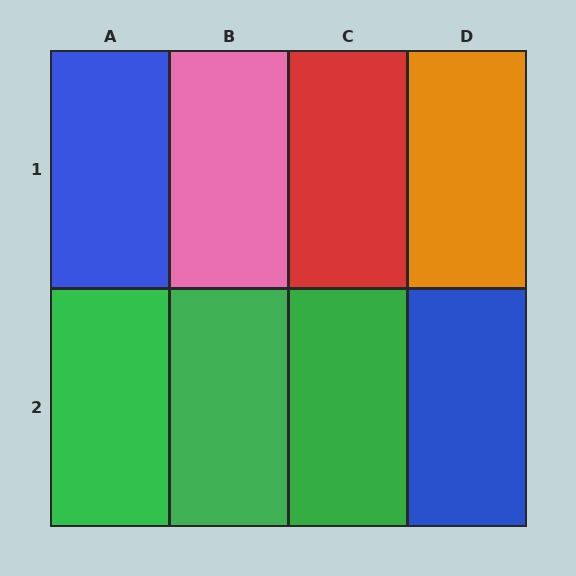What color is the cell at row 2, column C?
Green.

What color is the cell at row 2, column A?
Green.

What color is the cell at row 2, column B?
Green.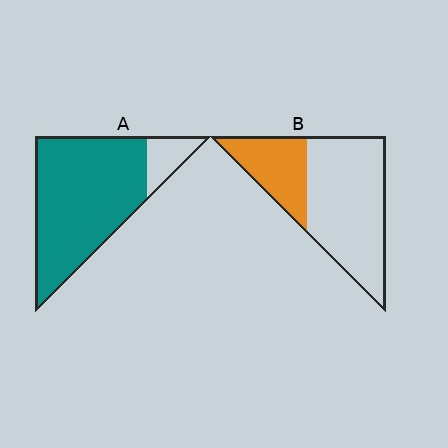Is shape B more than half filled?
No.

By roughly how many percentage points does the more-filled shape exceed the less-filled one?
By roughly 55 percentage points (A over B).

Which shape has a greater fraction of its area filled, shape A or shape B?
Shape A.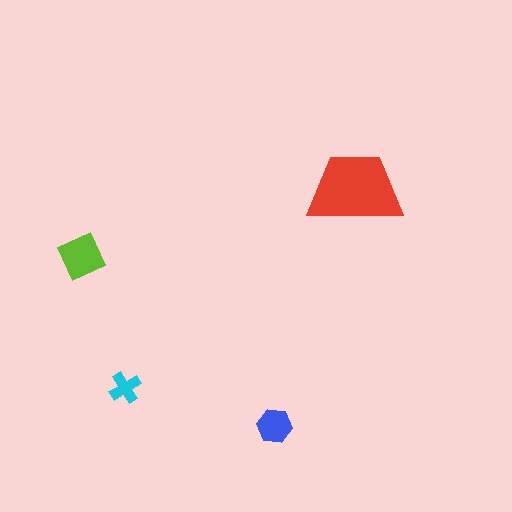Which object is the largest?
The red trapezoid.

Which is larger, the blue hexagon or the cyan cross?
The blue hexagon.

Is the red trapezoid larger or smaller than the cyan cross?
Larger.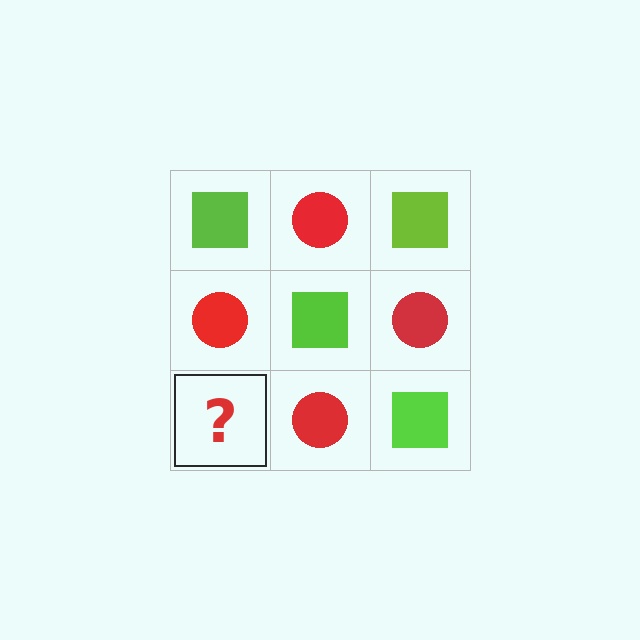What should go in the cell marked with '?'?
The missing cell should contain a lime square.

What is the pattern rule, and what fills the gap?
The rule is that it alternates lime square and red circle in a checkerboard pattern. The gap should be filled with a lime square.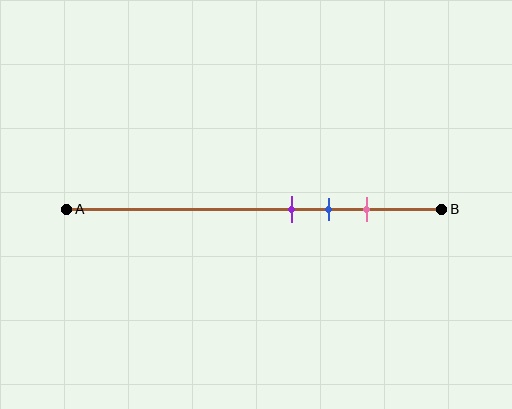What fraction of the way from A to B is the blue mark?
The blue mark is approximately 70% (0.7) of the way from A to B.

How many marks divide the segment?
There are 3 marks dividing the segment.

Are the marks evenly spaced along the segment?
Yes, the marks are approximately evenly spaced.